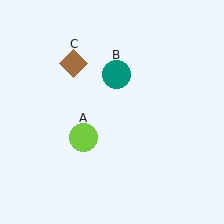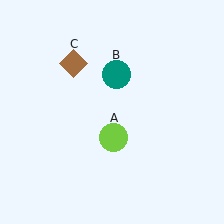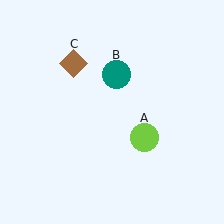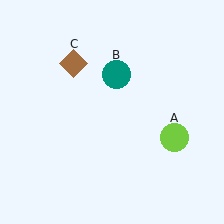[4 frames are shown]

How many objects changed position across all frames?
1 object changed position: lime circle (object A).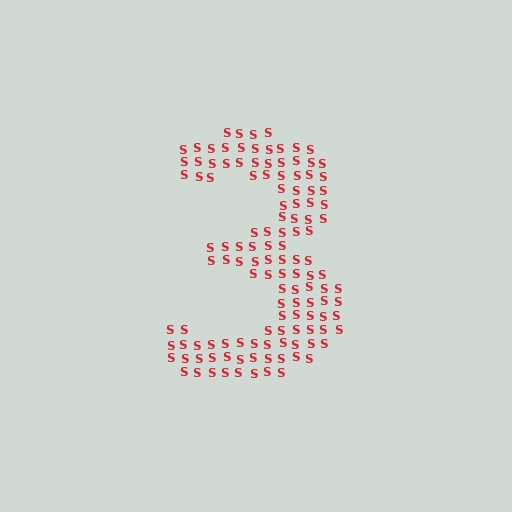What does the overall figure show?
The overall figure shows the digit 3.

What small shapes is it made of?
It is made of small letter S's.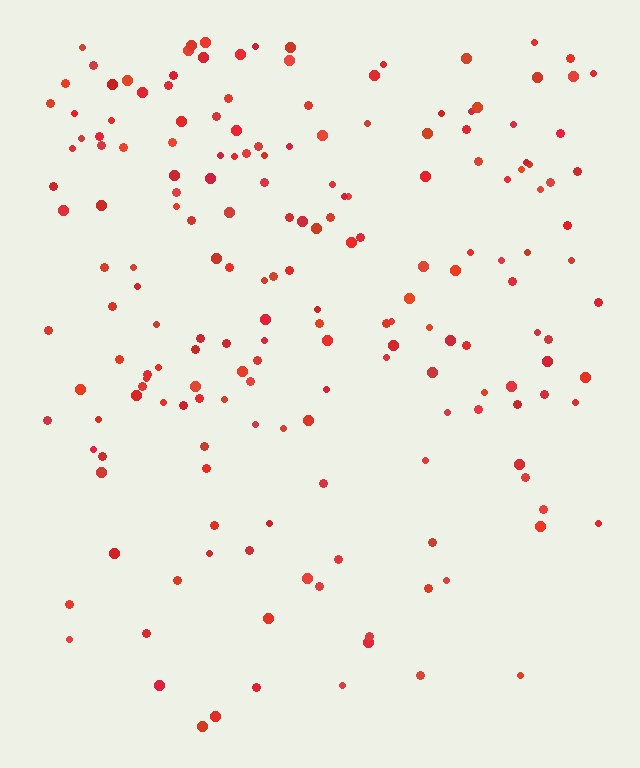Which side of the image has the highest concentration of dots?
The top.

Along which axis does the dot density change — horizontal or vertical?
Vertical.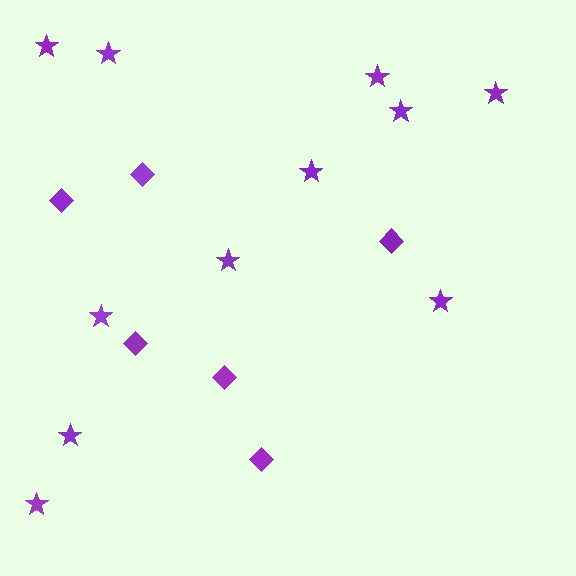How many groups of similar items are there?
There are 2 groups: one group of diamonds (6) and one group of stars (11).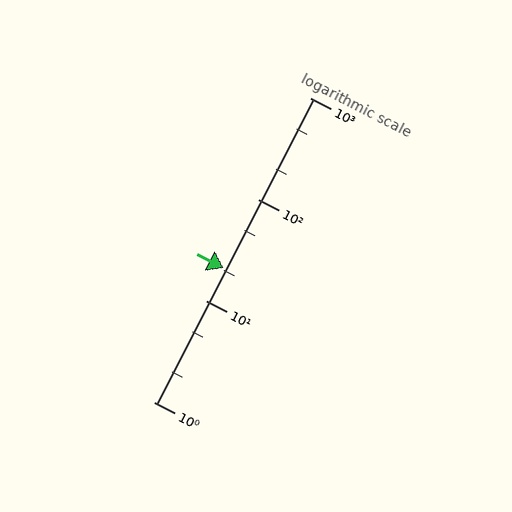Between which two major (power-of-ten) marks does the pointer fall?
The pointer is between 10 and 100.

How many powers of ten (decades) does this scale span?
The scale spans 3 decades, from 1 to 1000.